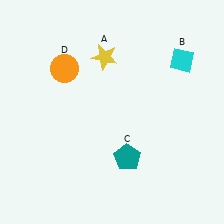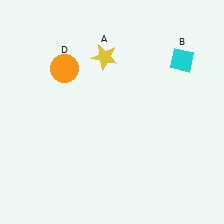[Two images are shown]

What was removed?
The teal pentagon (C) was removed in Image 2.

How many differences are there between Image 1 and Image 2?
There is 1 difference between the two images.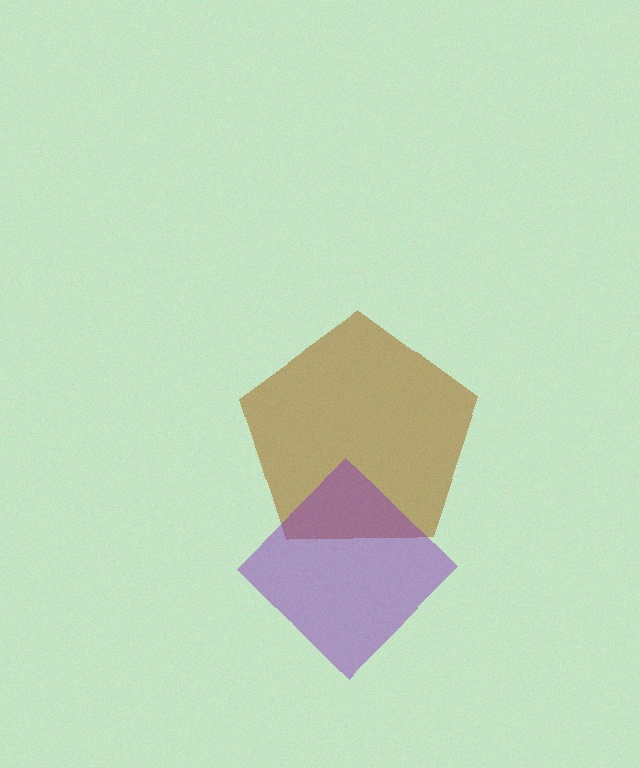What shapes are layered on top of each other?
The layered shapes are: a brown pentagon, a purple diamond.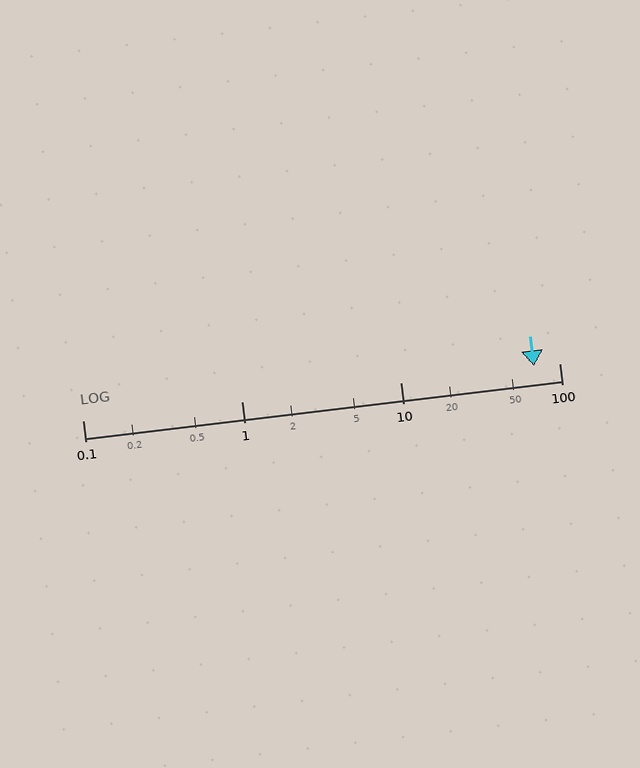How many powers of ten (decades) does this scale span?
The scale spans 3 decades, from 0.1 to 100.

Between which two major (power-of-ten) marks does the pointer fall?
The pointer is between 10 and 100.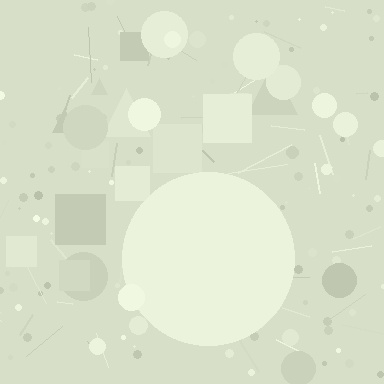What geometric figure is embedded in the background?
A circle is embedded in the background.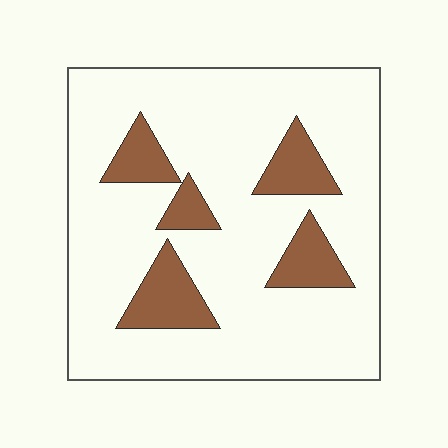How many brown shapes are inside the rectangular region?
5.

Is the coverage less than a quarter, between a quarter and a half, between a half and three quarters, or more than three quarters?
Less than a quarter.